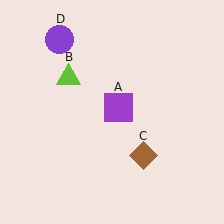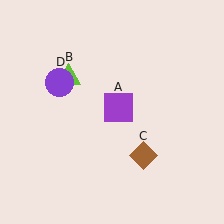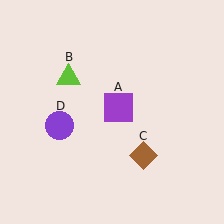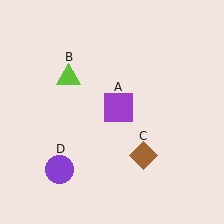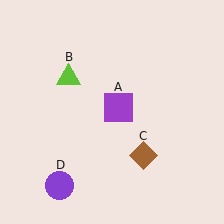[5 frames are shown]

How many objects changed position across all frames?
1 object changed position: purple circle (object D).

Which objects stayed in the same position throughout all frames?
Purple square (object A) and lime triangle (object B) and brown diamond (object C) remained stationary.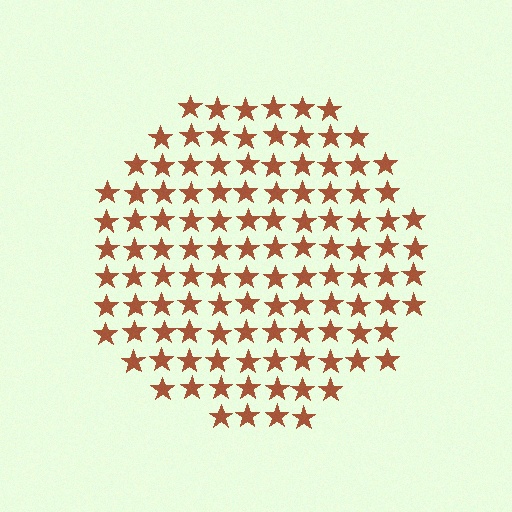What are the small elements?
The small elements are stars.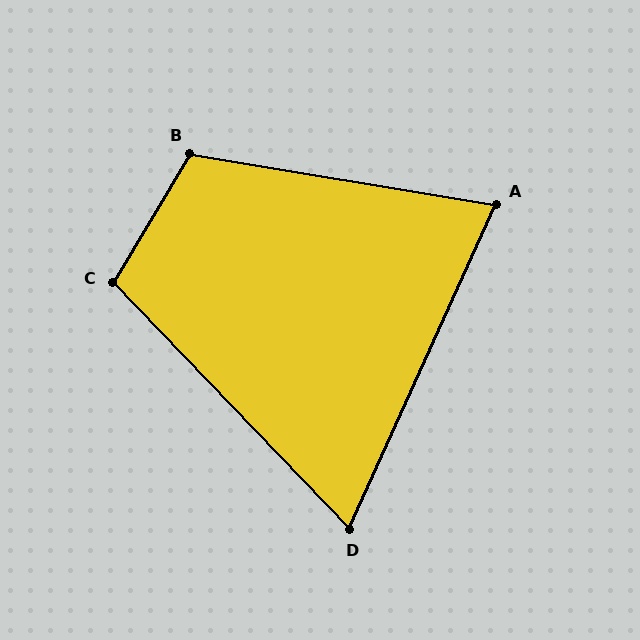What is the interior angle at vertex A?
Approximately 75 degrees (acute).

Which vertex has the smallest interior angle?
D, at approximately 68 degrees.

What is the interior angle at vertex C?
Approximately 105 degrees (obtuse).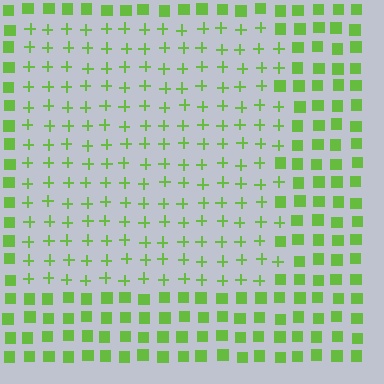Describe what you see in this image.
The image is filled with small lime elements arranged in a uniform grid. A rectangle-shaped region contains plus signs, while the surrounding area contains squares. The boundary is defined purely by the change in element shape.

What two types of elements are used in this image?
The image uses plus signs inside the rectangle region and squares outside it.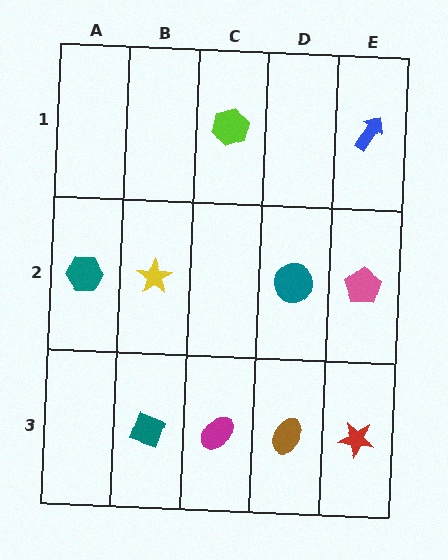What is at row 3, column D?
A brown ellipse.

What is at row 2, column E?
A pink pentagon.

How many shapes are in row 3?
4 shapes.